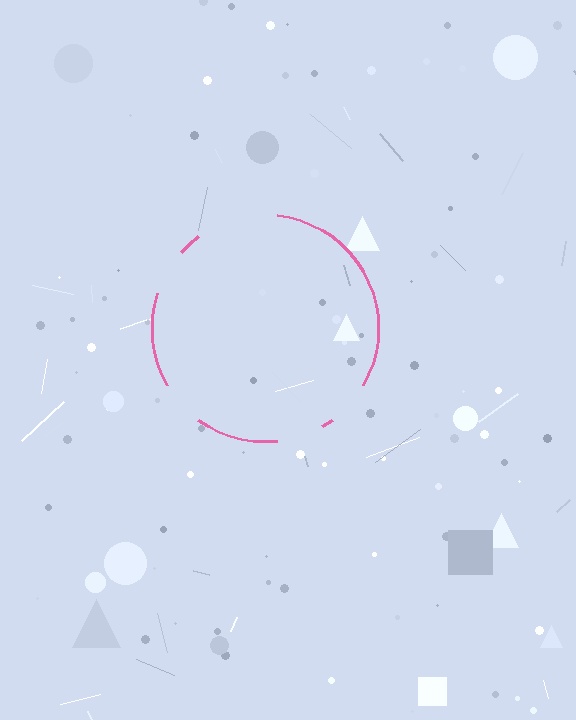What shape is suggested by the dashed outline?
The dashed outline suggests a circle.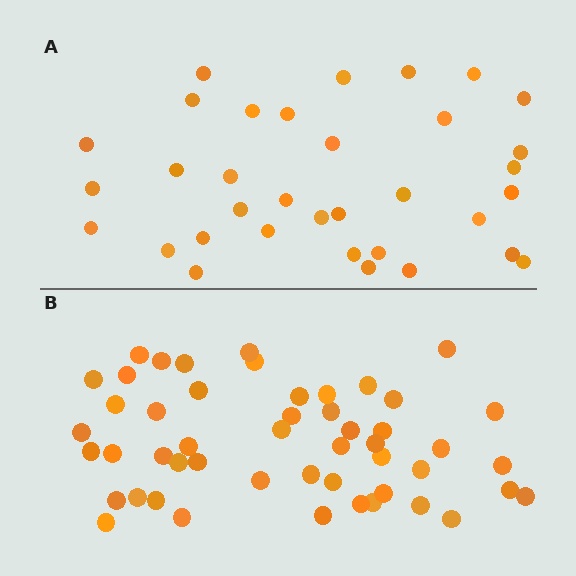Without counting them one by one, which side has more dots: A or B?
Region B (the bottom region) has more dots.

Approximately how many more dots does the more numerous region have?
Region B has approximately 15 more dots than region A.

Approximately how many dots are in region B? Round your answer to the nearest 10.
About 50 dots.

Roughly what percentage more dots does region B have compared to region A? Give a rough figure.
About 45% more.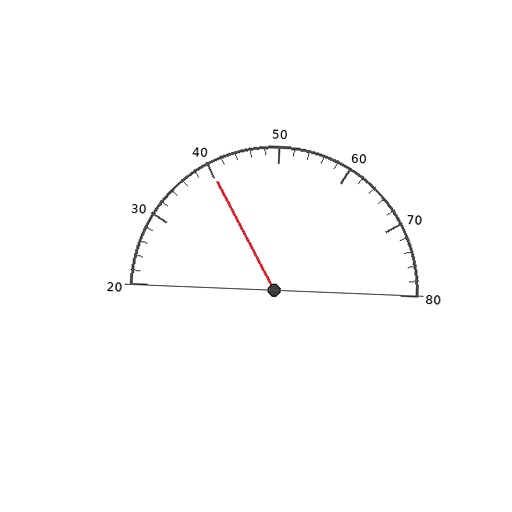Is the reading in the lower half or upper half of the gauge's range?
The reading is in the lower half of the range (20 to 80).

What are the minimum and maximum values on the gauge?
The gauge ranges from 20 to 80.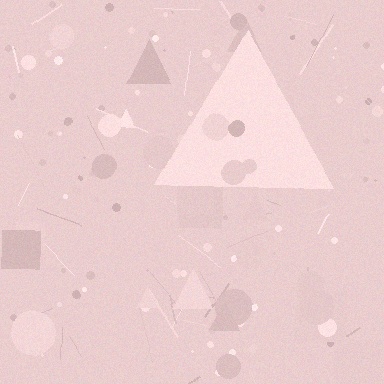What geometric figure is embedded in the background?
A triangle is embedded in the background.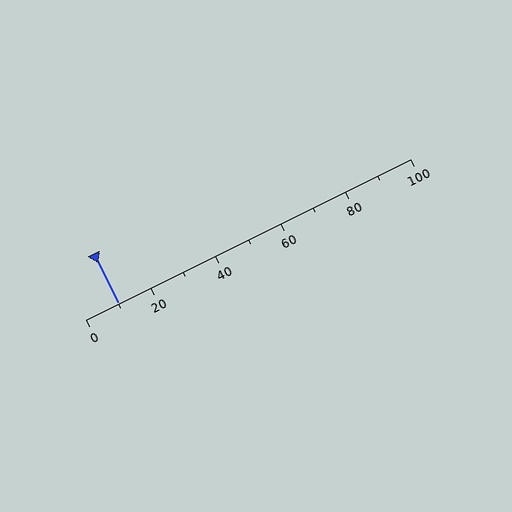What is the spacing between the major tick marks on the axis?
The major ticks are spaced 20 apart.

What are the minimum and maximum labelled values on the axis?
The axis runs from 0 to 100.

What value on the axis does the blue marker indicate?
The marker indicates approximately 10.